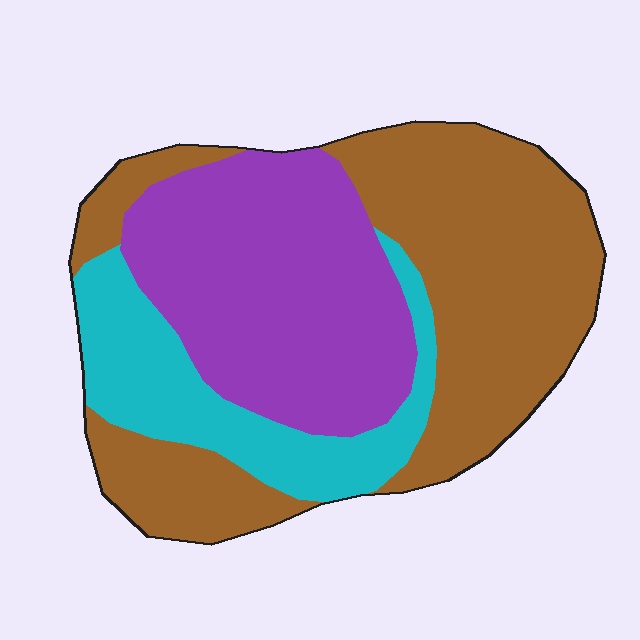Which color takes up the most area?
Brown, at roughly 45%.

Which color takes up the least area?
Cyan, at roughly 20%.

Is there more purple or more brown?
Brown.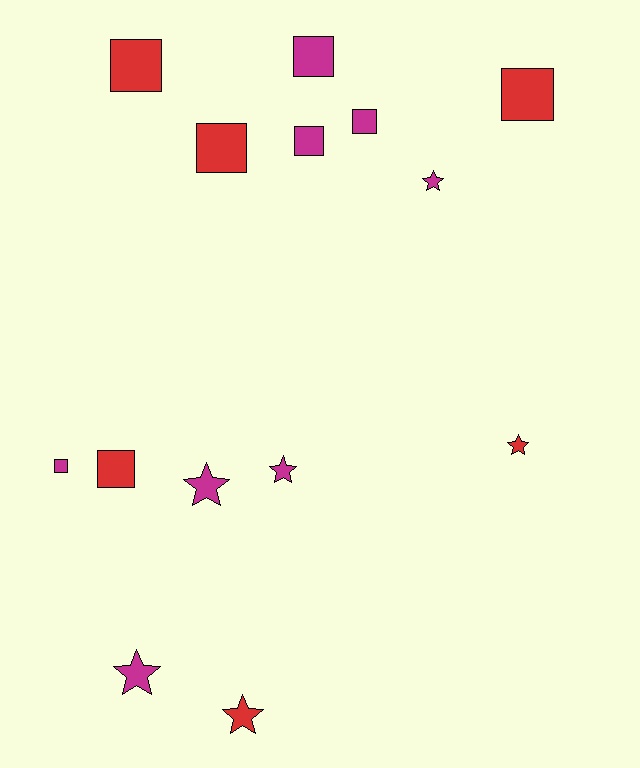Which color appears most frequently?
Magenta, with 8 objects.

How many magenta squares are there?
There are 4 magenta squares.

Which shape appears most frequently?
Square, with 8 objects.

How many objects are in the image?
There are 14 objects.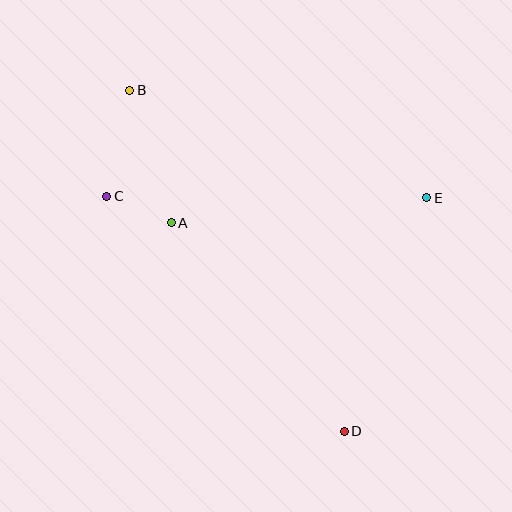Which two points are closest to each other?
Points A and C are closest to each other.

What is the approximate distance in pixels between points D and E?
The distance between D and E is approximately 247 pixels.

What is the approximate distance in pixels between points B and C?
The distance between B and C is approximately 109 pixels.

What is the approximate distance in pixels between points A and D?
The distance between A and D is approximately 271 pixels.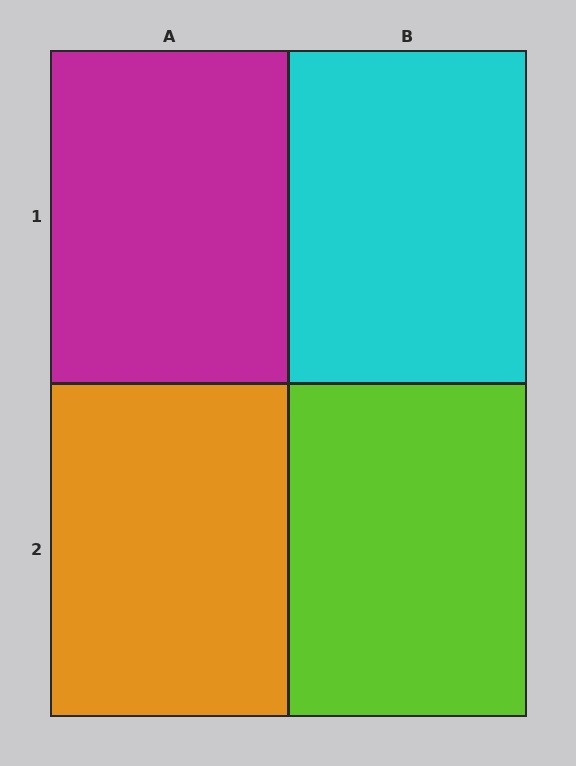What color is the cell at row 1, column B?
Cyan.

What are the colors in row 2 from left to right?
Orange, lime.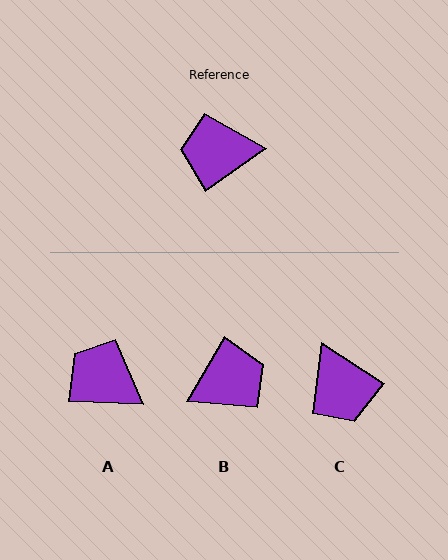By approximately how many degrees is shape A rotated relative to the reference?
Approximately 38 degrees clockwise.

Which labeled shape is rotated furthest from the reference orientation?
B, about 156 degrees away.